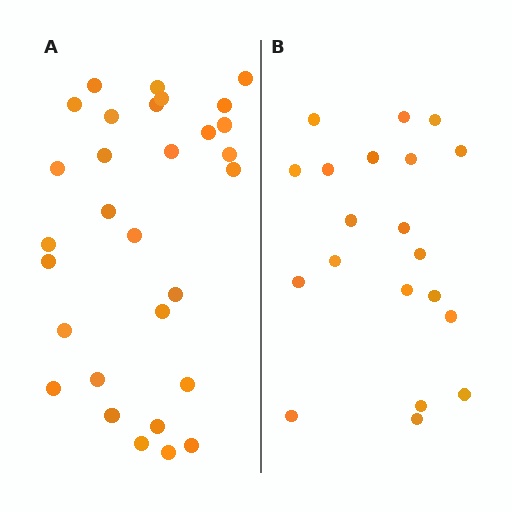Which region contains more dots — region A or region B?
Region A (the left region) has more dots.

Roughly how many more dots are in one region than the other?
Region A has roughly 10 or so more dots than region B.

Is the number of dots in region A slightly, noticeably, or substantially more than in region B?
Region A has substantially more. The ratio is roughly 1.5 to 1.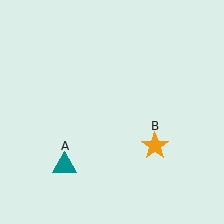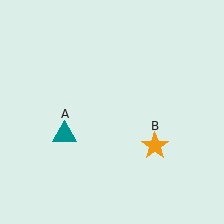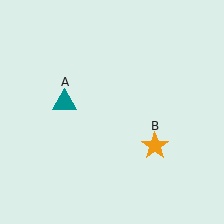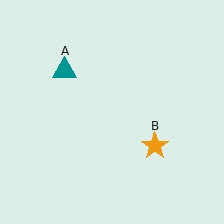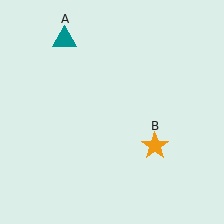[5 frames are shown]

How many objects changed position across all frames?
1 object changed position: teal triangle (object A).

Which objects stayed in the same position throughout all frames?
Orange star (object B) remained stationary.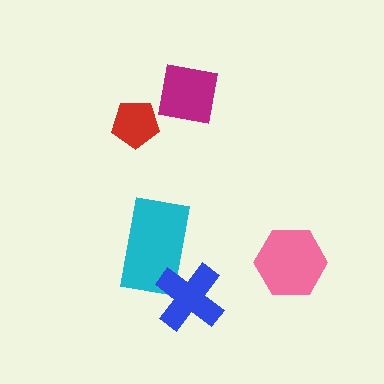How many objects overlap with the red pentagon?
0 objects overlap with the red pentagon.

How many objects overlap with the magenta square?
0 objects overlap with the magenta square.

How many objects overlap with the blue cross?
1 object overlaps with the blue cross.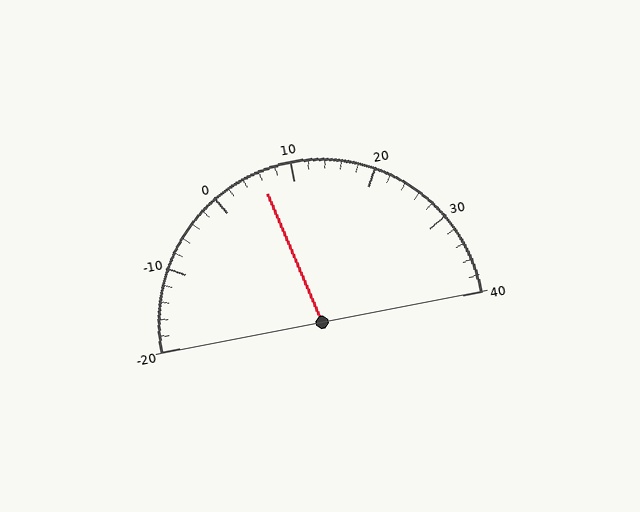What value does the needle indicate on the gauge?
The needle indicates approximately 6.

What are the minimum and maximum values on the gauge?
The gauge ranges from -20 to 40.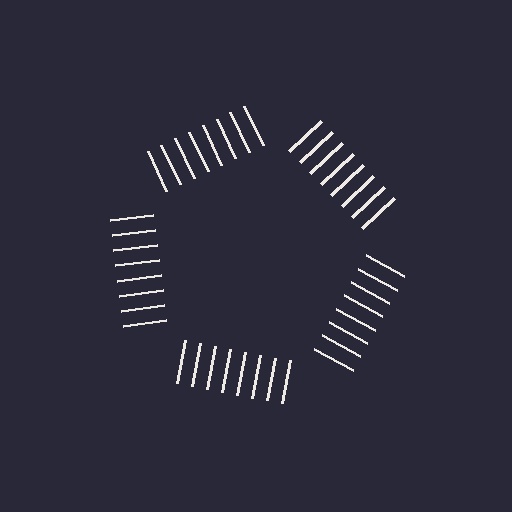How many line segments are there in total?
40 — 8 along each of the 5 edges.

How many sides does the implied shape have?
5 sides — the line-ends trace a pentagon.